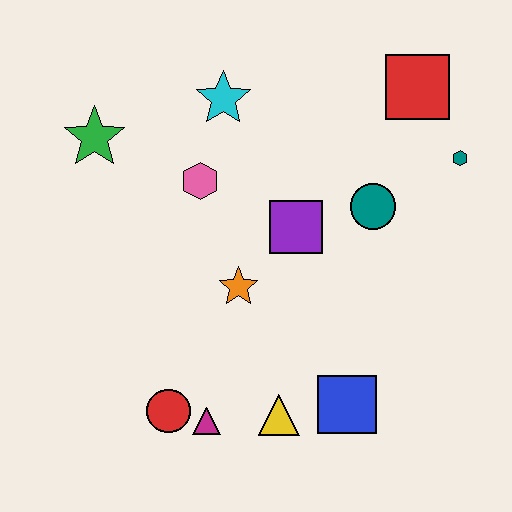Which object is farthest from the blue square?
The green star is farthest from the blue square.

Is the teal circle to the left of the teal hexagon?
Yes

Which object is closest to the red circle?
The magenta triangle is closest to the red circle.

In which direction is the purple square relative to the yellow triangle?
The purple square is above the yellow triangle.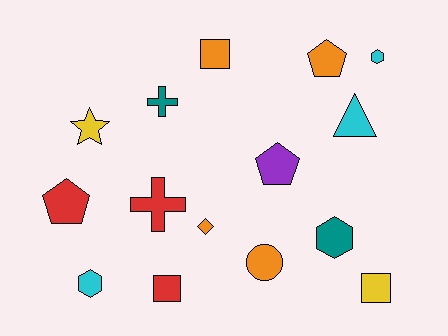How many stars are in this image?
There is 1 star.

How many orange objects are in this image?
There are 4 orange objects.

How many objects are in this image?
There are 15 objects.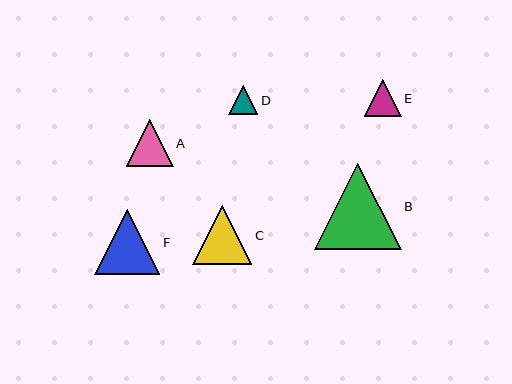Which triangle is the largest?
Triangle B is the largest with a size of approximately 87 pixels.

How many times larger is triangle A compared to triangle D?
Triangle A is approximately 1.6 times the size of triangle D.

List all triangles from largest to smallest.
From largest to smallest: B, F, C, A, E, D.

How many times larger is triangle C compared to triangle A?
Triangle C is approximately 1.2 times the size of triangle A.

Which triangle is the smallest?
Triangle D is the smallest with a size of approximately 29 pixels.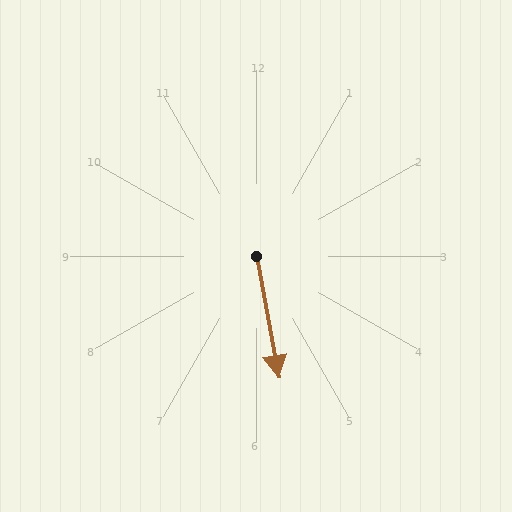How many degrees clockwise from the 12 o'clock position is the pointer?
Approximately 169 degrees.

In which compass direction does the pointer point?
South.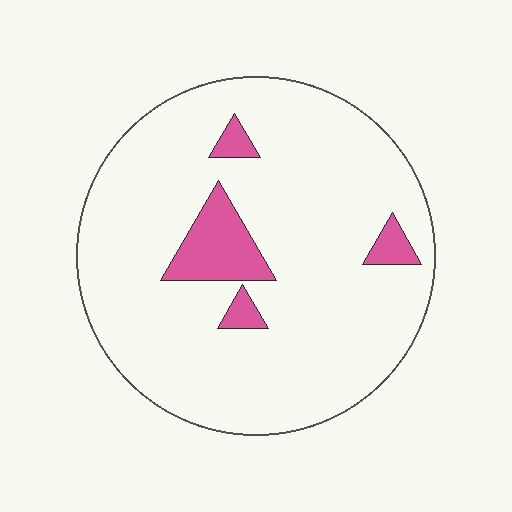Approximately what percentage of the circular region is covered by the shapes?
Approximately 10%.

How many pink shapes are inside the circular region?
4.